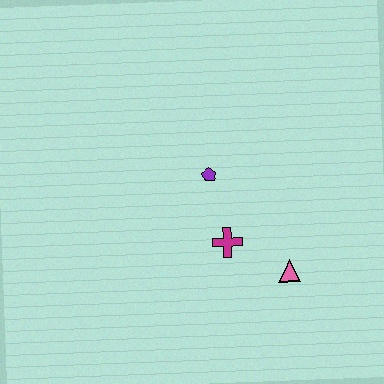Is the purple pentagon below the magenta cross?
No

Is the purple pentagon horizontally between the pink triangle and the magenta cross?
No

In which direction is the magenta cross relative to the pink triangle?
The magenta cross is to the left of the pink triangle.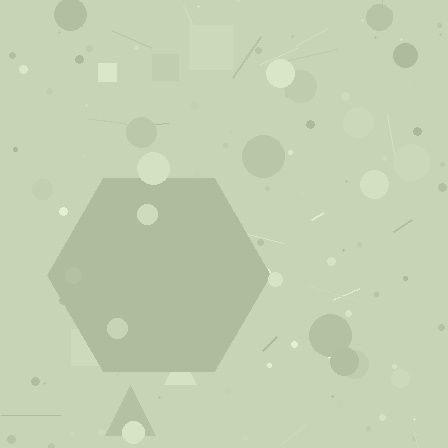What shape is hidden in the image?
A hexagon is hidden in the image.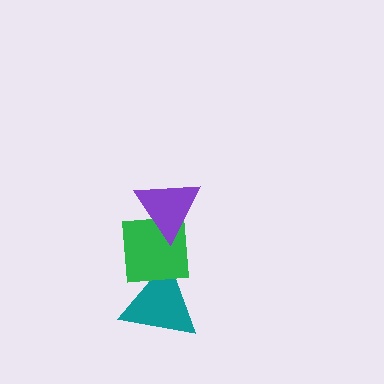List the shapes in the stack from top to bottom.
From top to bottom: the purple triangle, the green square, the teal triangle.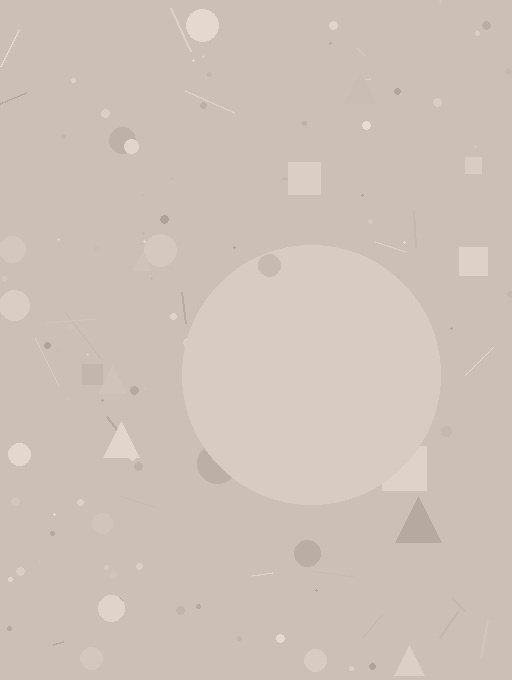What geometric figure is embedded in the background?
A circle is embedded in the background.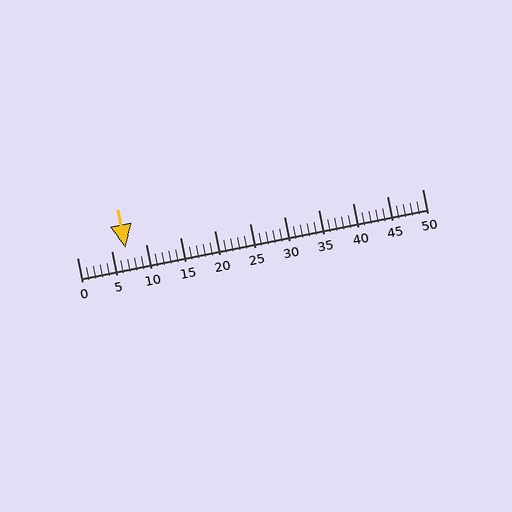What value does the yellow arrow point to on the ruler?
The yellow arrow points to approximately 7.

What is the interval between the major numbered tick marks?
The major tick marks are spaced 5 units apart.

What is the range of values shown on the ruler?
The ruler shows values from 0 to 50.